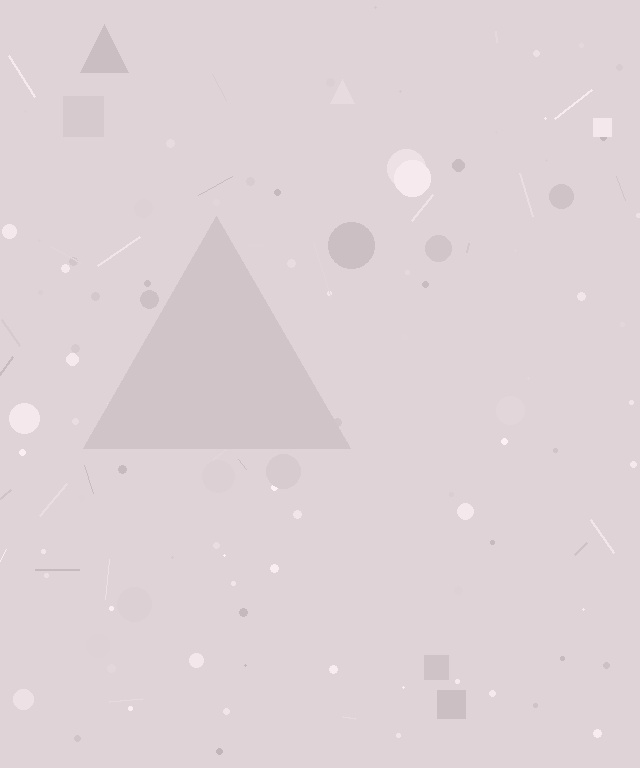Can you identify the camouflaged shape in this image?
The camouflaged shape is a triangle.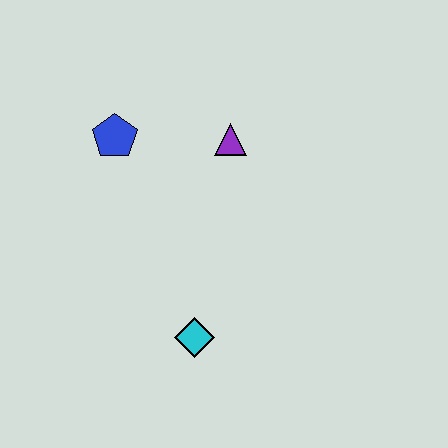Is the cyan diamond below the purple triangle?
Yes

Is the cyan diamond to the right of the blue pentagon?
Yes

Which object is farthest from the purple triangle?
The cyan diamond is farthest from the purple triangle.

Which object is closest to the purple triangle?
The blue pentagon is closest to the purple triangle.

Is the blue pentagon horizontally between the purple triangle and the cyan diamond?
No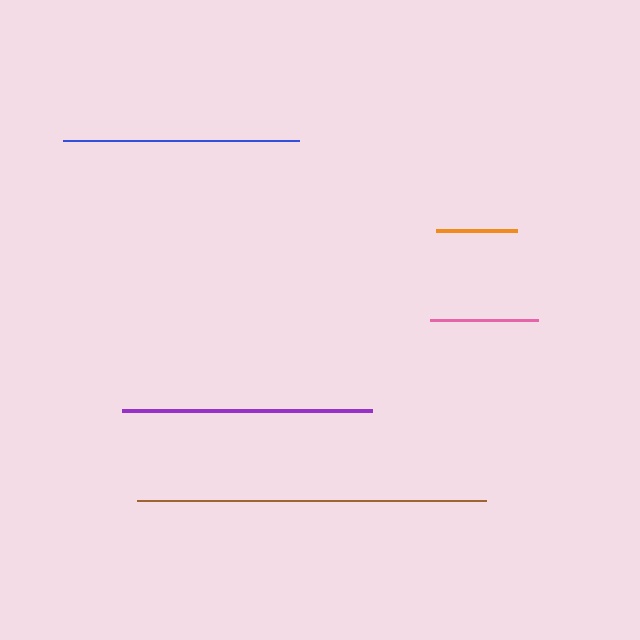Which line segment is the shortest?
The orange line is the shortest at approximately 81 pixels.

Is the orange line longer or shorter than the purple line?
The purple line is longer than the orange line.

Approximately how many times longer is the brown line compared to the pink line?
The brown line is approximately 3.2 times the length of the pink line.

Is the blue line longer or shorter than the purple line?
The purple line is longer than the blue line.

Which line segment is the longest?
The brown line is the longest at approximately 349 pixels.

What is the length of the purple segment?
The purple segment is approximately 250 pixels long.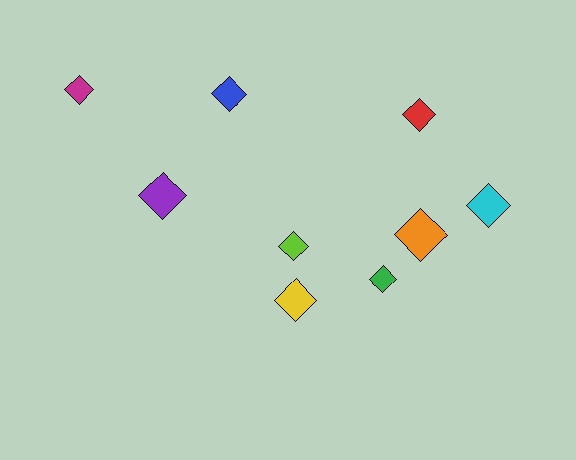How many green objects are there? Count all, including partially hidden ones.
There is 1 green object.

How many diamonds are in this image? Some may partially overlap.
There are 9 diamonds.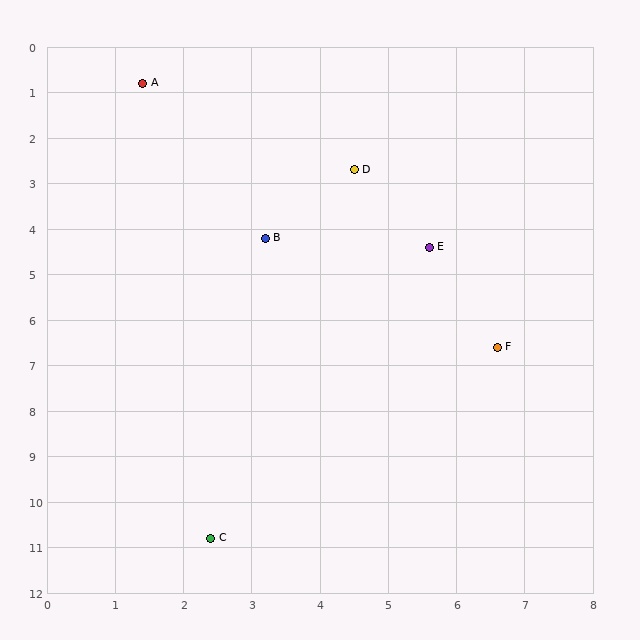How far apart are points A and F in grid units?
Points A and F are about 7.8 grid units apart.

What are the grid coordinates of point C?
Point C is at approximately (2.4, 10.8).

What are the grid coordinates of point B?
Point B is at approximately (3.2, 4.2).